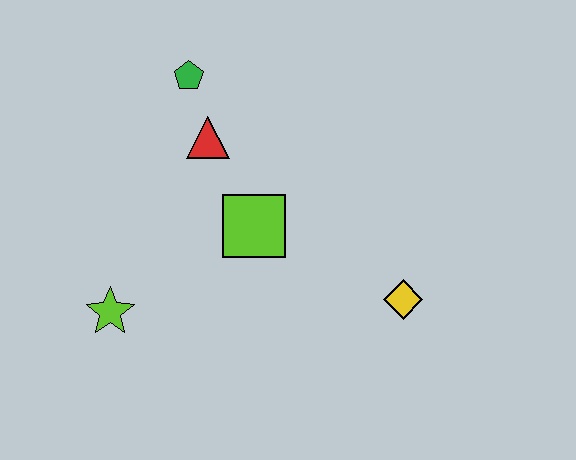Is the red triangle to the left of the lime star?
No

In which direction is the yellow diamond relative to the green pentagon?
The yellow diamond is below the green pentagon.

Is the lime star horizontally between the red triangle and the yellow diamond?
No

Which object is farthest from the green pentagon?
The yellow diamond is farthest from the green pentagon.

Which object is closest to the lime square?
The red triangle is closest to the lime square.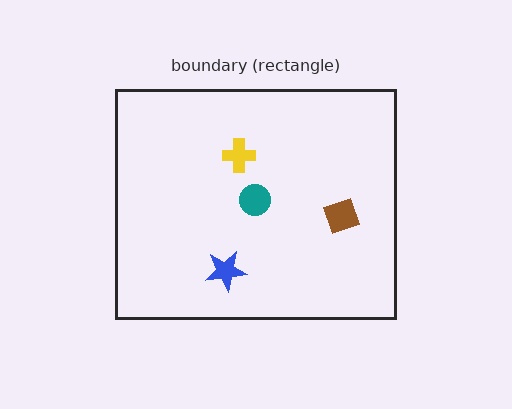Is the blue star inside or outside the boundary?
Inside.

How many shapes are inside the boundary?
4 inside, 0 outside.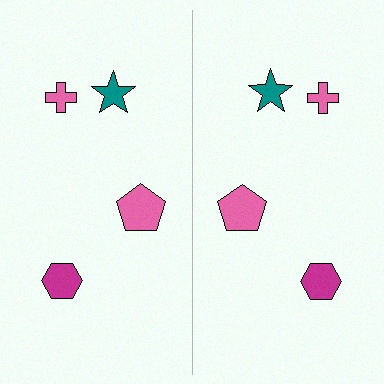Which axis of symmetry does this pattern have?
The pattern has a vertical axis of symmetry running through the center of the image.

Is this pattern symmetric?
Yes, this pattern has bilateral (reflection) symmetry.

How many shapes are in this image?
There are 8 shapes in this image.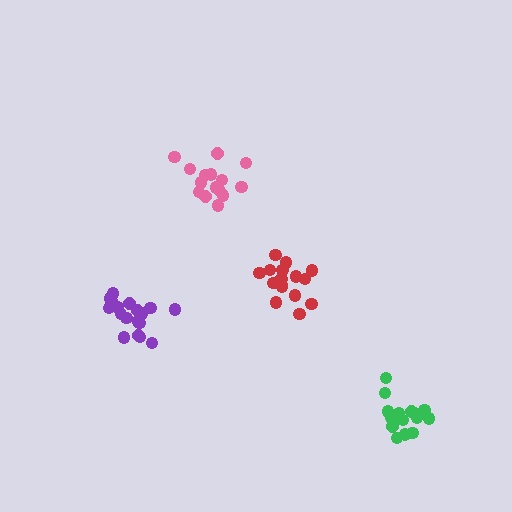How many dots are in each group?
Group 1: 17 dots, Group 2: 19 dots, Group 3: 16 dots, Group 4: 15 dots (67 total).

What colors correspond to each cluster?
The clusters are colored: red, purple, green, pink.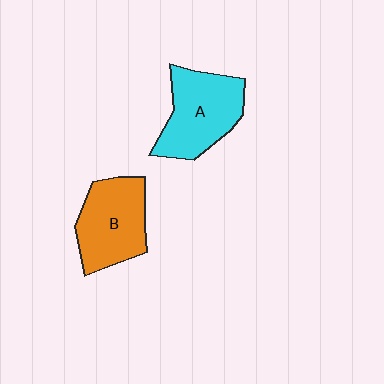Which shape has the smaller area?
Shape B (orange).